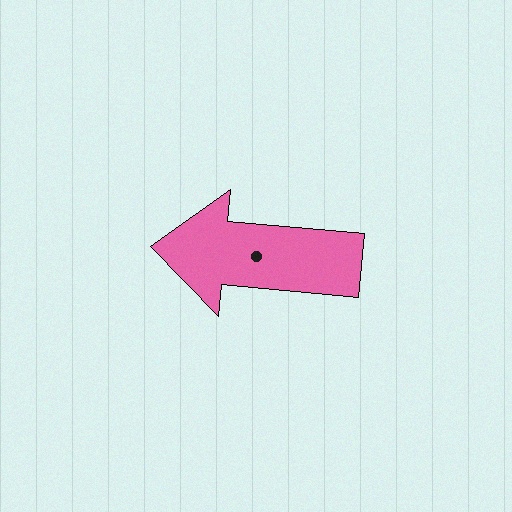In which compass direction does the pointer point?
West.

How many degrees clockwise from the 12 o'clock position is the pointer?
Approximately 275 degrees.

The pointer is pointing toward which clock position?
Roughly 9 o'clock.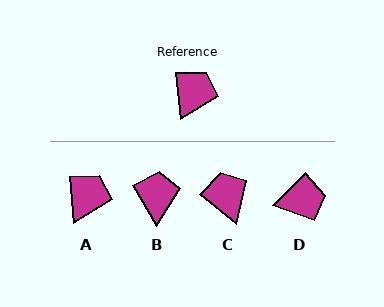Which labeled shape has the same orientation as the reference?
A.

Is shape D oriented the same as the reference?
No, it is off by about 51 degrees.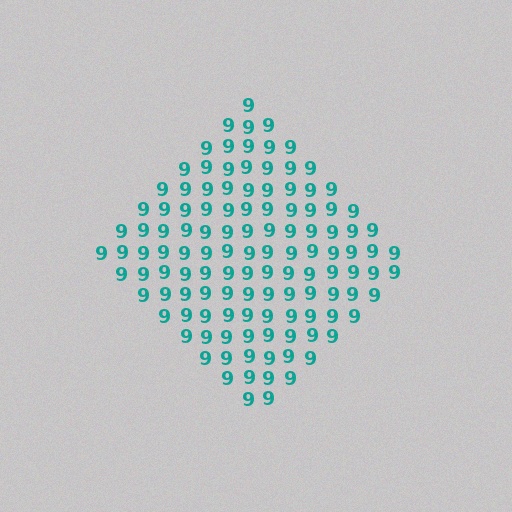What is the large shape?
The large shape is a diamond.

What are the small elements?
The small elements are digit 9's.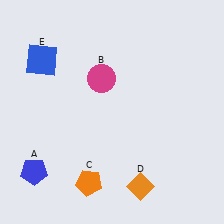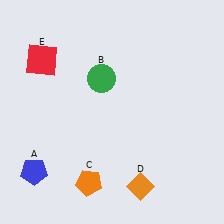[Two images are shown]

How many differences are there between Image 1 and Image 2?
There are 2 differences between the two images.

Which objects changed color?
B changed from magenta to green. E changed from blue to red.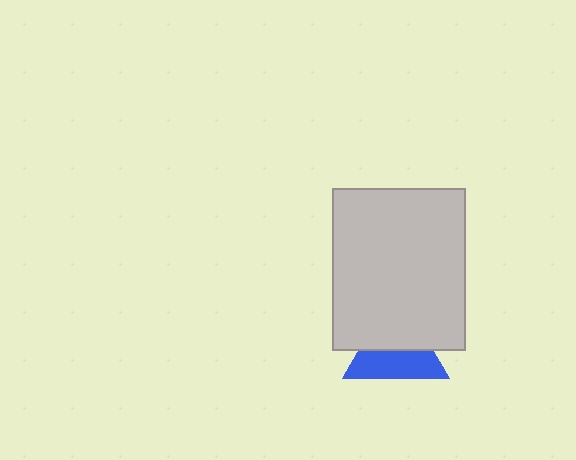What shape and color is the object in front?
The object in front is a light gray rectangle.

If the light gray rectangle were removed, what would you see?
You would see the complete blue triangle.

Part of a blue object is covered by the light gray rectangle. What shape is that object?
It is a triangle.